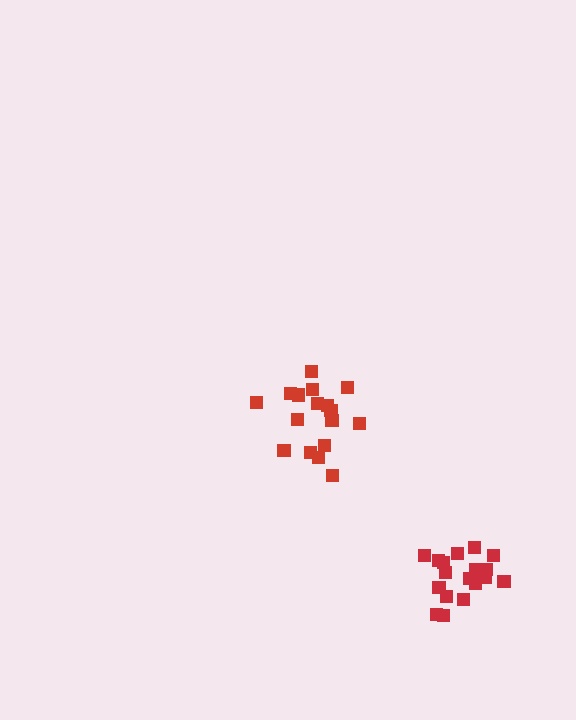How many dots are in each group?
Group 1: 17 dots, Group 2: 19 dots (36 total).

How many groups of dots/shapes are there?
There are 2 groups.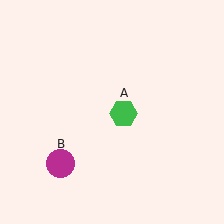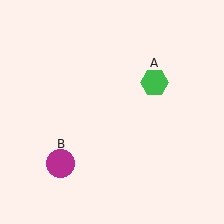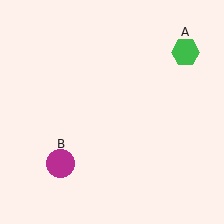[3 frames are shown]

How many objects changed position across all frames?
1 object changed position: green hexagon (object A).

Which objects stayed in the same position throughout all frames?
Magenta circle (object B) remained stationary.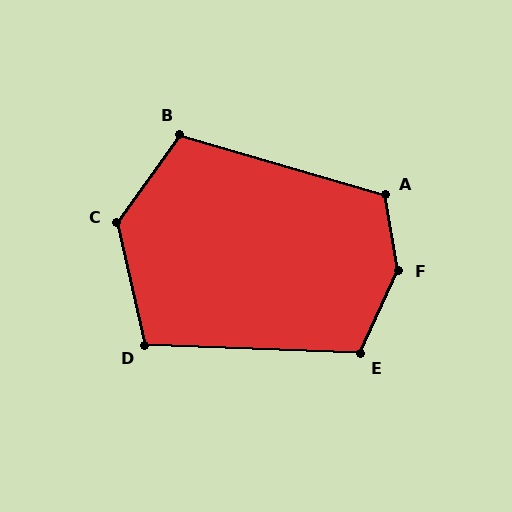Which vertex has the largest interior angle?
F, at approximately 146 degrees.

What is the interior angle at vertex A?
Approximately 116 degrees (obtuse).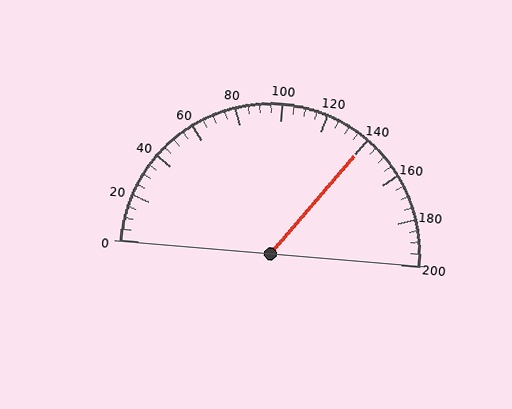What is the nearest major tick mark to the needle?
The nearest major tick mark is 140.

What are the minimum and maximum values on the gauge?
The gauge ranges from 0 to 200.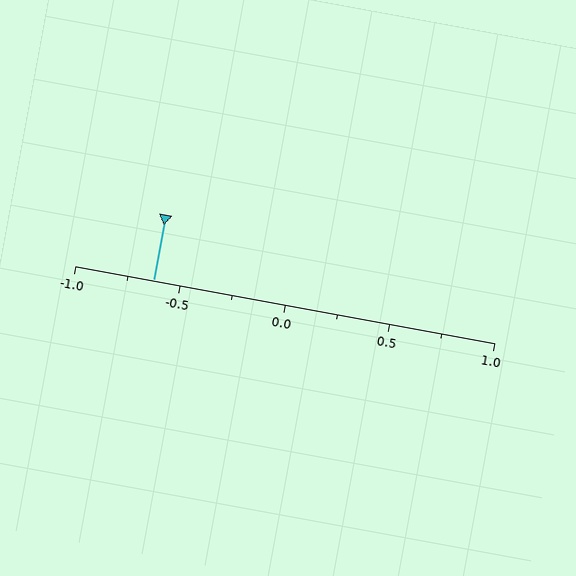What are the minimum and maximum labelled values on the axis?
The axis runs from -1.0 to 1.0.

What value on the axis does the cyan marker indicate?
The marker indicates approximately -0.62.